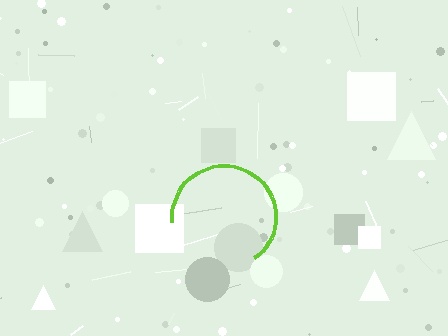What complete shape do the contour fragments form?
The contour fragments form a circle.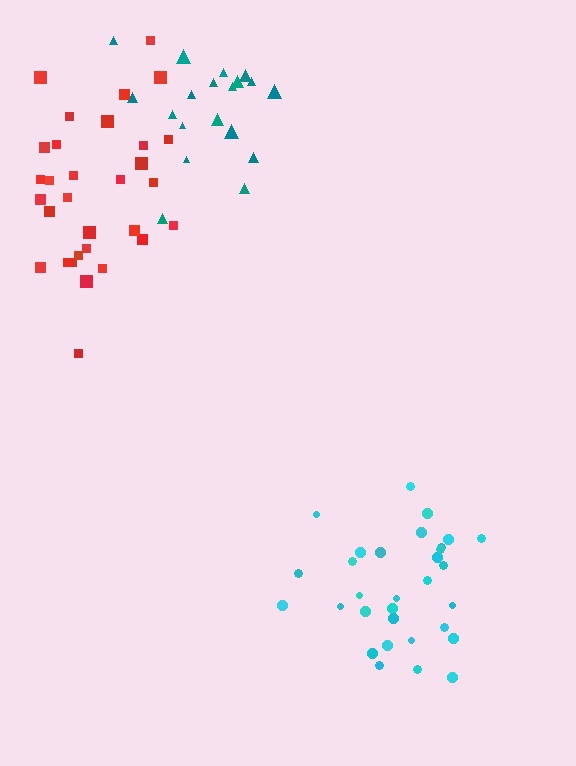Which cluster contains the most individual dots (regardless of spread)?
Red (31).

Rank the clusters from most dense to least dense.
cyan, teal, red.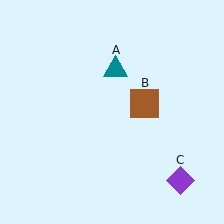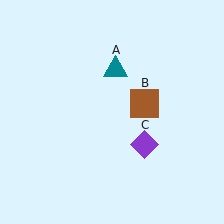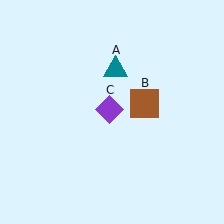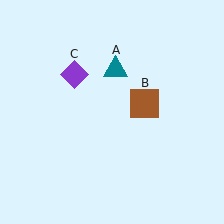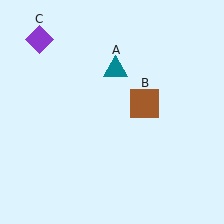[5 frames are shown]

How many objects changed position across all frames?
1 object changed position: purple diamond (object C).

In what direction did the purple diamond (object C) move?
The purple diamond (object C) moved up and to the left.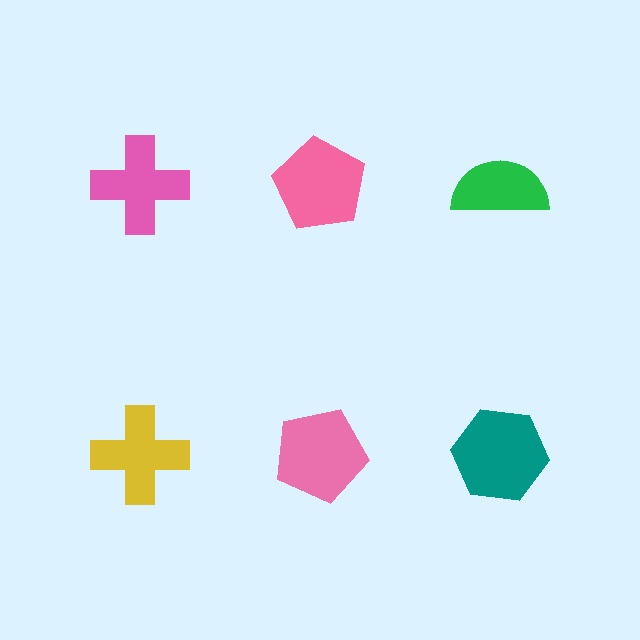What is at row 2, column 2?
A pink pentagon.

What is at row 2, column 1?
A yellow cross.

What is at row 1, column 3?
A green semicircle.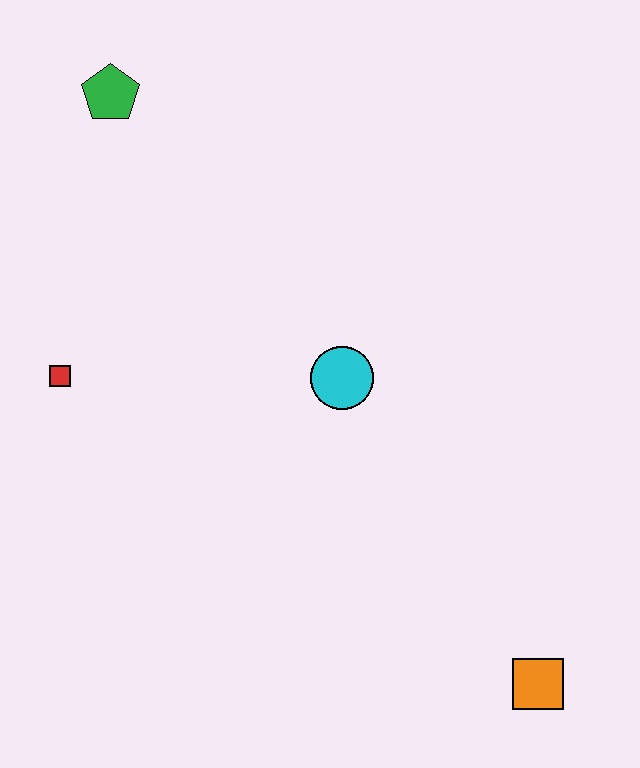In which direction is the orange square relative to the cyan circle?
The orange square is below the cyan circle.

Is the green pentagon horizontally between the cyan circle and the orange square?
No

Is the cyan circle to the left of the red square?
No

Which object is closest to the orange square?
The cyan circle is closest to the orange square.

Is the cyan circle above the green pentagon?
No